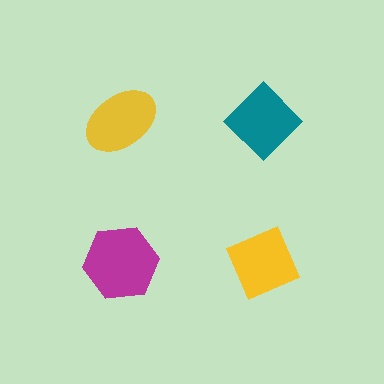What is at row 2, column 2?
A yellow diamond.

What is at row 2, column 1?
A magenta hexagon.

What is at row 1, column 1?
A yellow ellipse.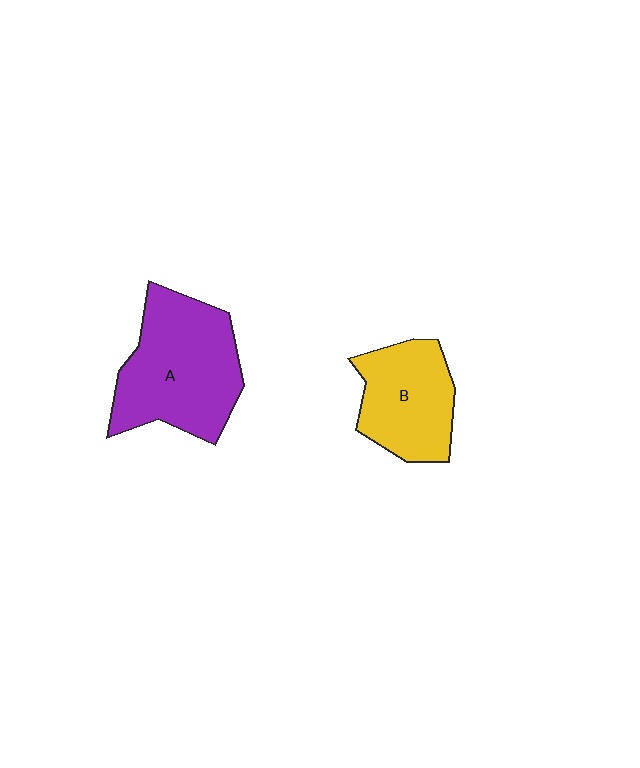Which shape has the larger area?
Shape A (purple).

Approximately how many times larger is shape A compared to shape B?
Approximately 1.4 times.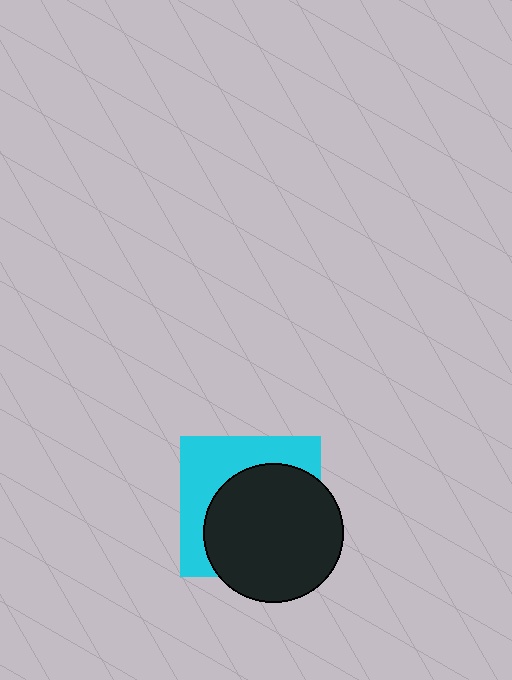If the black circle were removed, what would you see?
You would see the complete cyan square.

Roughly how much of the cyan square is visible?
A small part of it is visible (roughly 41%).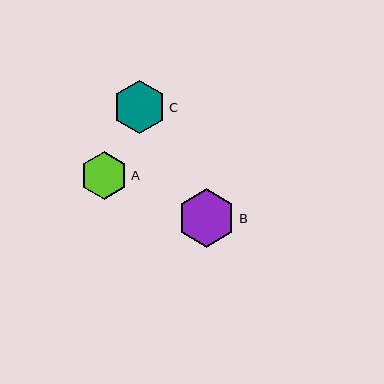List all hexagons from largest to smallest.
From largest to smallest: B, C, A.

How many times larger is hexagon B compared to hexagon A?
Hexagon B is approximately 1.2 times the size of hexagon A.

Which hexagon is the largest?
Hexagon B is the largest with a size of approximately 58 pixels.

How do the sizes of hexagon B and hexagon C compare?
Hexagon B and hexagon C are approximately the same size.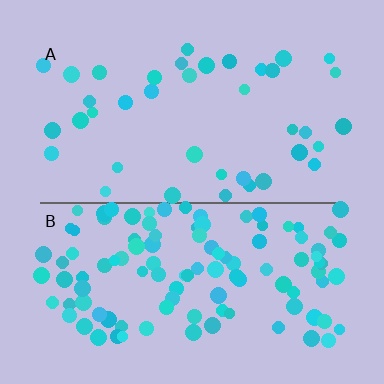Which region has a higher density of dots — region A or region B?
B (the bottom).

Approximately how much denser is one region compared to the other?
Approximately 2.8× — region B over region A.